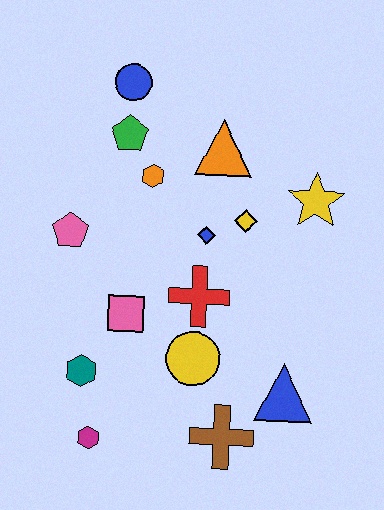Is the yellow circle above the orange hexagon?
No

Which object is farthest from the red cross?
The blue circle is farthest from the red cross.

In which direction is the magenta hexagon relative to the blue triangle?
The magenta hexagon is to the left of the blue triangle.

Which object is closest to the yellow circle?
The red cross is closest to the yellow circle.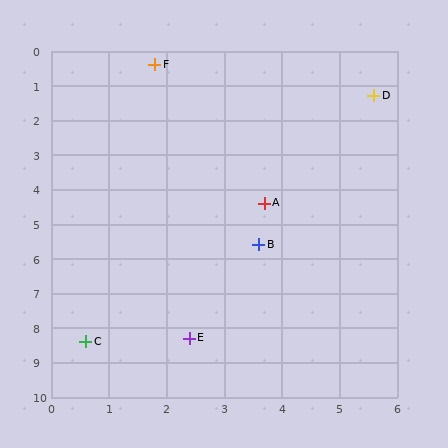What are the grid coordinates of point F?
Point F is at approximately (1.8, 0.4).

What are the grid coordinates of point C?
Point C is at approximately (0.6, 8.4).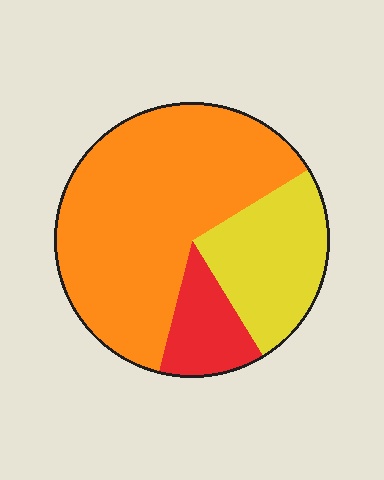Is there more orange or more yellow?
Orange.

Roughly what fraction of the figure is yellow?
Yellow takes up about one quarter (1/4) of the figure.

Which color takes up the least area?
Red, at roughly 15%.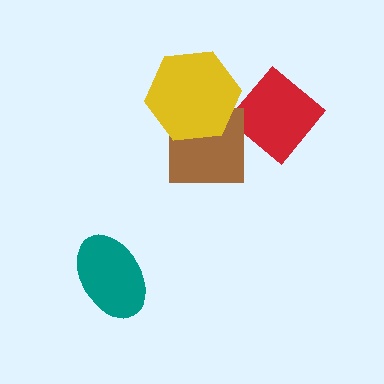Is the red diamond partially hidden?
Yes, it is partially covered by another shape.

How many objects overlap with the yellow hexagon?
2 objects overlap with the yellow hexagon.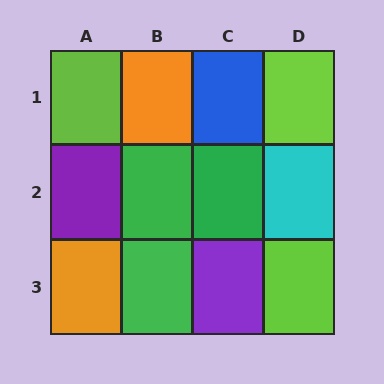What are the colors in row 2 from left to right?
Purple, green, green, cyan.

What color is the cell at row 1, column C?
Blue.